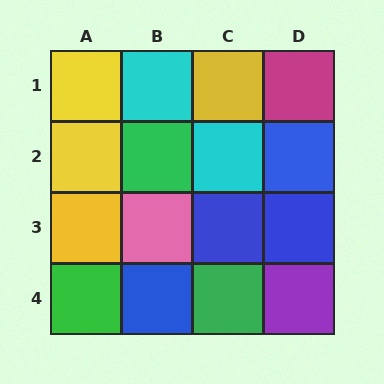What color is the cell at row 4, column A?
Green.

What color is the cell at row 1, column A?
Yellow.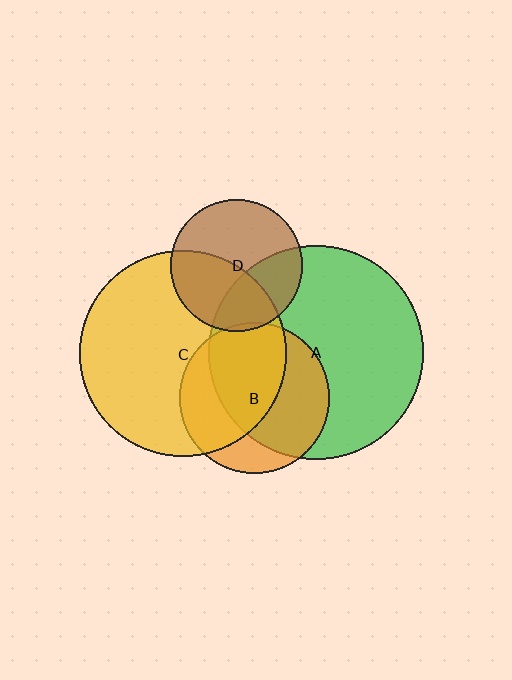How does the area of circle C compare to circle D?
Approximately 2.5 times.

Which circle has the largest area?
Circle A (green).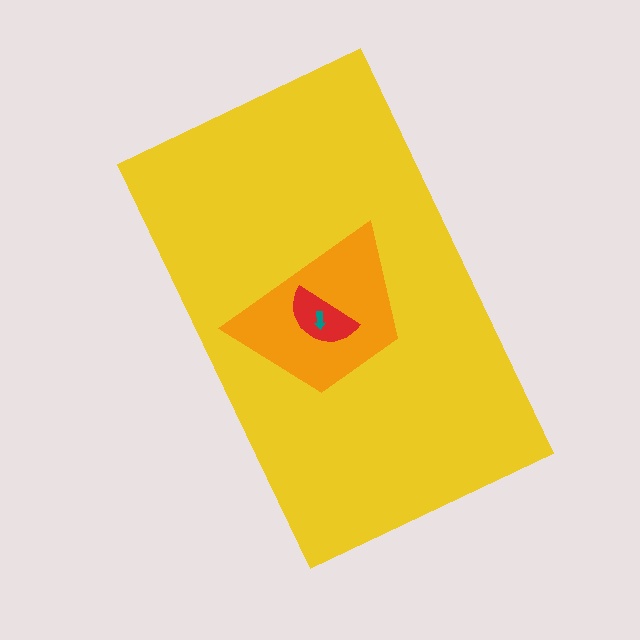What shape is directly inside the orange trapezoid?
The red semicircle.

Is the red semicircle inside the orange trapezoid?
Yes.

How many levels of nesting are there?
4.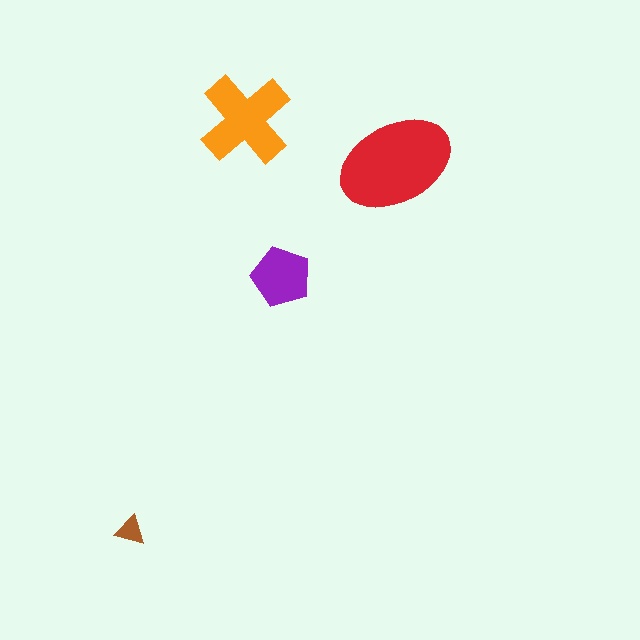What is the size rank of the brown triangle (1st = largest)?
4th.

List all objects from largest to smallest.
The red ellipse, the orange cross, the purple pentagon, the brown triangle.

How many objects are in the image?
There are 4 objects in the image.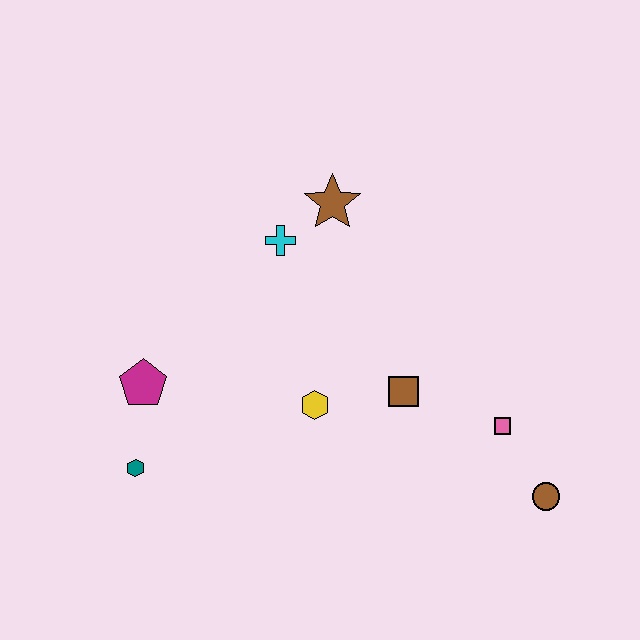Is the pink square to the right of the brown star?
Yes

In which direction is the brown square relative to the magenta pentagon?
The brown square is to the right of the magenta pentagon.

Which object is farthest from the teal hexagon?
The brown circle is farthest from the teal hexagon.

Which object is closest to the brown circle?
The pink square is closest to the brown circle.